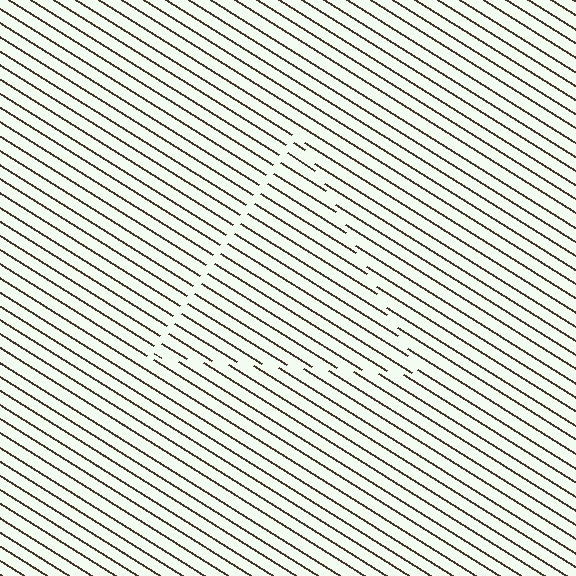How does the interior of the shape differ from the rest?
The interior of the shape contains the same grating, shifted by half a period — the contour is defined by the phase discontinuity where line-ends from the inner and outer gratings abut.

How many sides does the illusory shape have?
3 sides — the line-ends trace a triangle.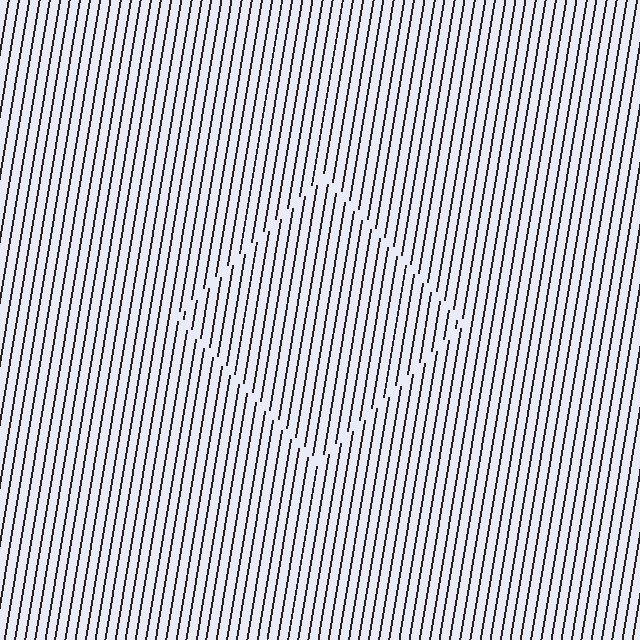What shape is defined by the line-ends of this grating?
An illusory square. The interior of the shape contains the same grating, shifted by half a period — the contour is defined by the phase discontinuity where line-ends from the inner and outer gratings abut.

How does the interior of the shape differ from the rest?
The interior of the shape contains the same grating, shifted by half a period — the contour is defined by the phase discontinuity where line-ends from the inner and outer gratings abut.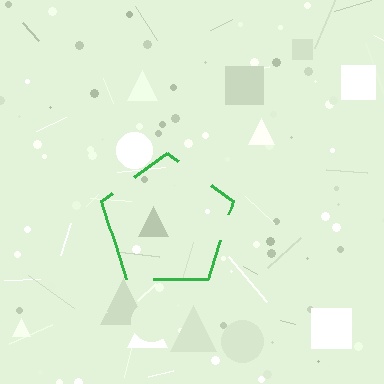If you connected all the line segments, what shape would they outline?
They would outline a pentagon.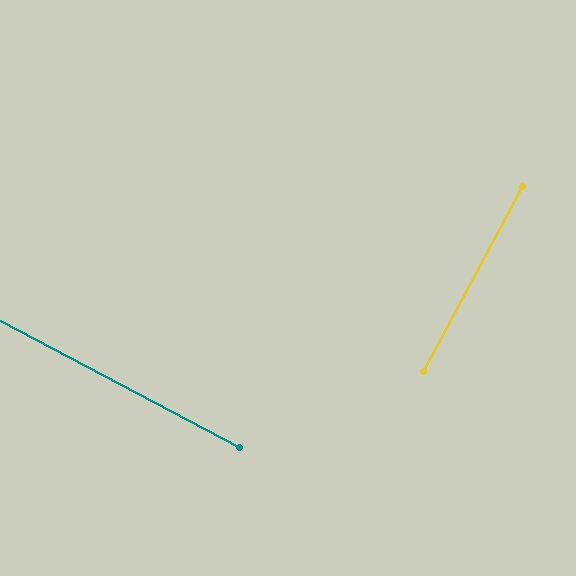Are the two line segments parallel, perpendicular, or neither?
Perpendicular — they meet at approximately 89°.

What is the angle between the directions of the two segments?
Approximately 89 degrees.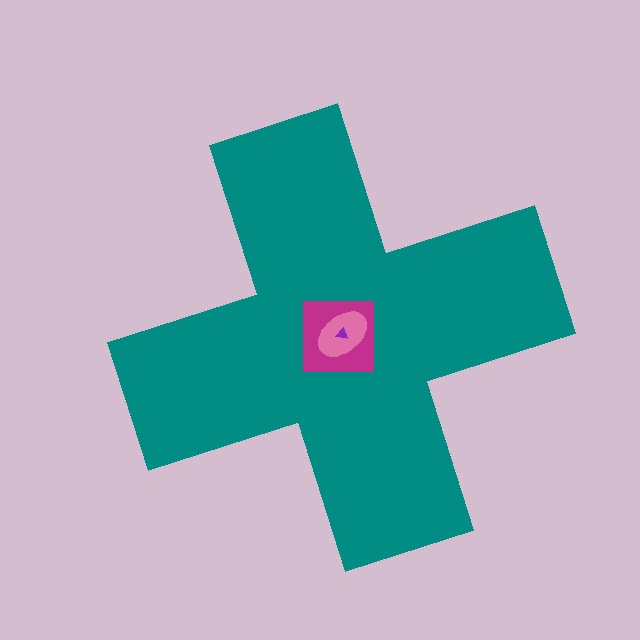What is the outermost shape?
The teal cross.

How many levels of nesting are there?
4.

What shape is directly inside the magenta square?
The pink ellipse.